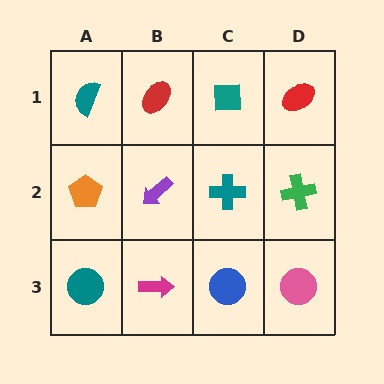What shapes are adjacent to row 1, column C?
A teal cross (row 2, column C), a red ellipse (row 1, column B), a red ellipse (row 1, column D).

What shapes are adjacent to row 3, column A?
An orange pentagon (row 2, column A), a magenta arrow (row 3, column B).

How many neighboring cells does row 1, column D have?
2.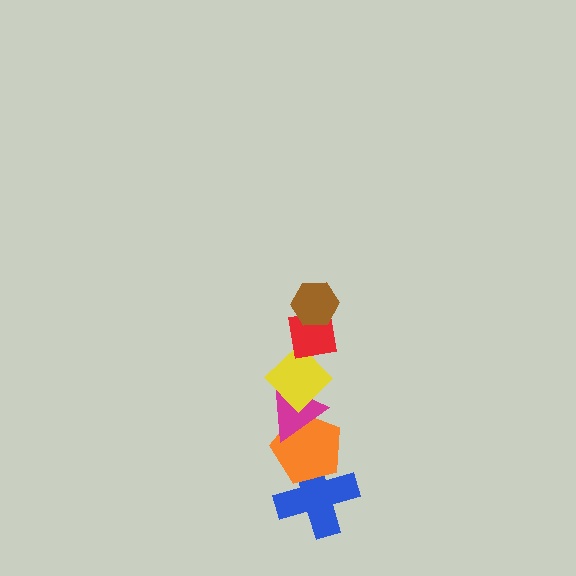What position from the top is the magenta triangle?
The magenta triangle is 4th from the top.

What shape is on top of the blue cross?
The orange pentagon is on top of the blue cross.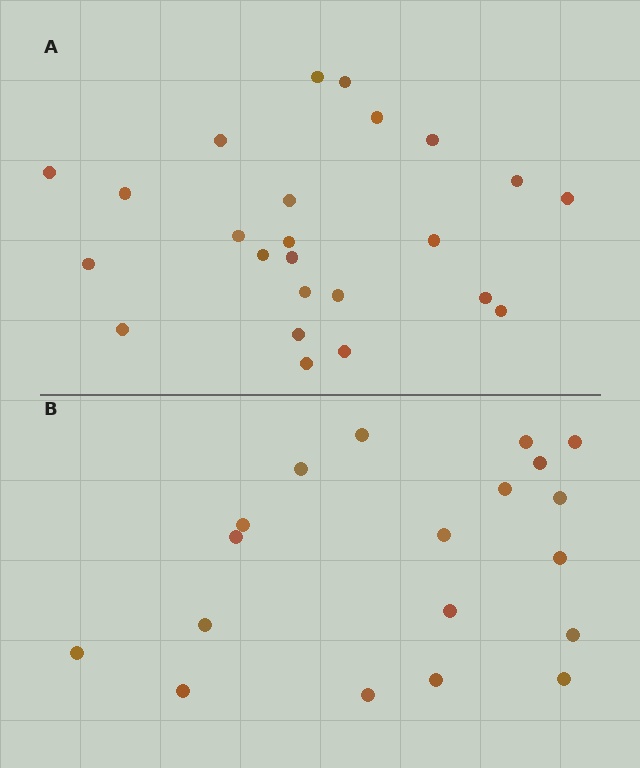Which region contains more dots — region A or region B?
Region A (the top region) has more dots.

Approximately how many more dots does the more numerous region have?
Region A has about 5 more dots than region B.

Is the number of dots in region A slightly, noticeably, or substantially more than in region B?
Region A has noticeably more, but not dramatically so. The ratio is roughly 1.3 to 1.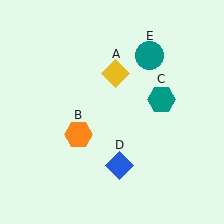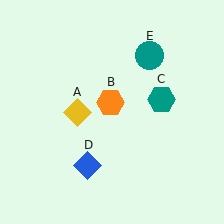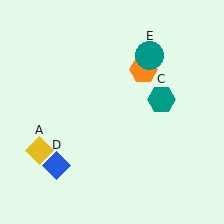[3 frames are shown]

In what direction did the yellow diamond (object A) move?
The yellow diamond (object A) moved down and to the left.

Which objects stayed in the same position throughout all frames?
Teal hexagon (object C) and teal circle (object E) remained stationary.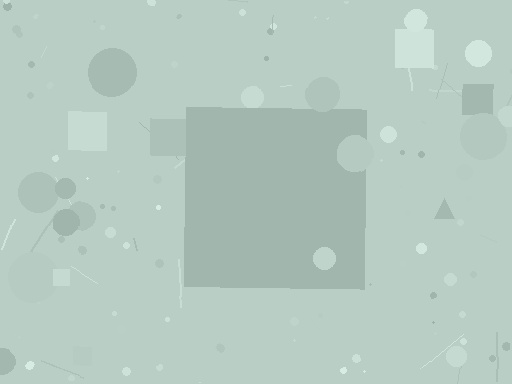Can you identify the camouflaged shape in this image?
The camouflaged shape is a square.